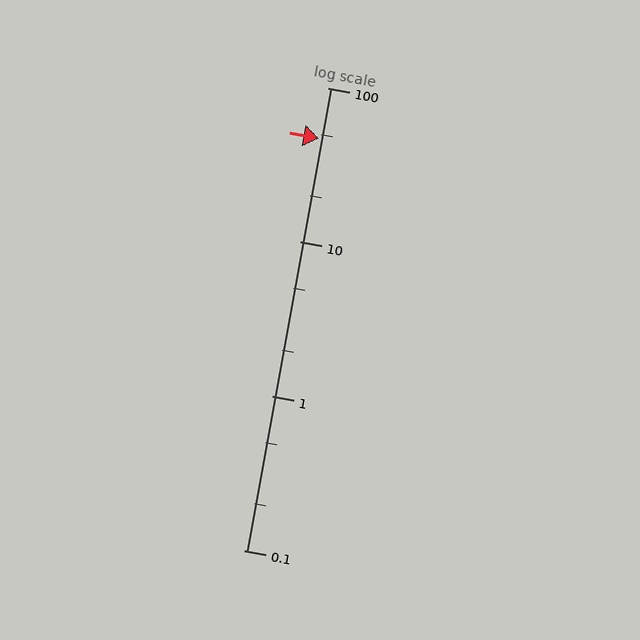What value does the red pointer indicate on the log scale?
The pointer indicates approximately 47.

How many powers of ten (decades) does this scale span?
The scale spans 3 decades, from 0.1 to 100.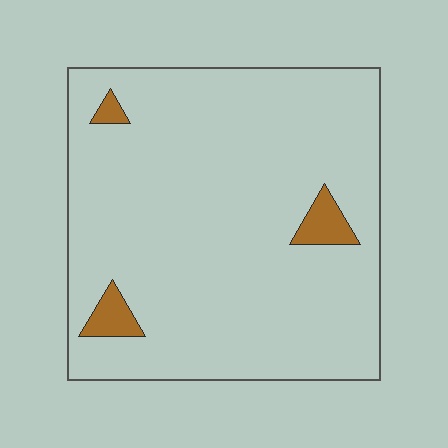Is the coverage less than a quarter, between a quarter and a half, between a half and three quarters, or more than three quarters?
Less than a quarter.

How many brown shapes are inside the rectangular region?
3.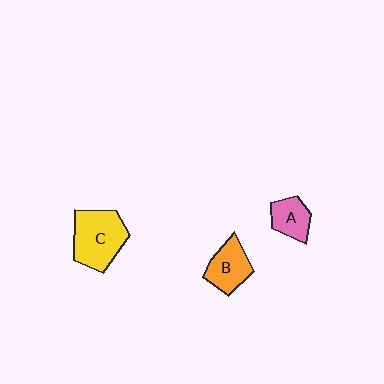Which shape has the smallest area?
Shape A (pink).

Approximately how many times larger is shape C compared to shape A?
Approximately 2.0 times.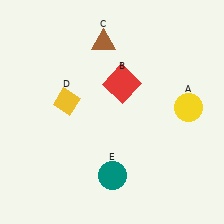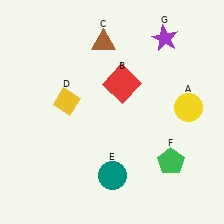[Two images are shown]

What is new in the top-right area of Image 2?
A purple star (G) was added in the top-right area of Image 2.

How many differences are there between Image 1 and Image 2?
There are 2 differences between the two images.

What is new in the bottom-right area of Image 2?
A green pentagon (F) was added in the bottom-right area of Image 2.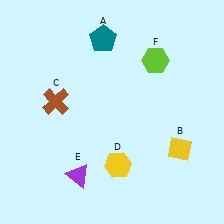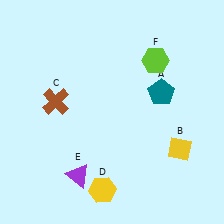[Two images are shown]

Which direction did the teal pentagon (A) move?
The teal pentagon (A) moved right.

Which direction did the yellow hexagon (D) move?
The yellow hexagon (D) moved down.